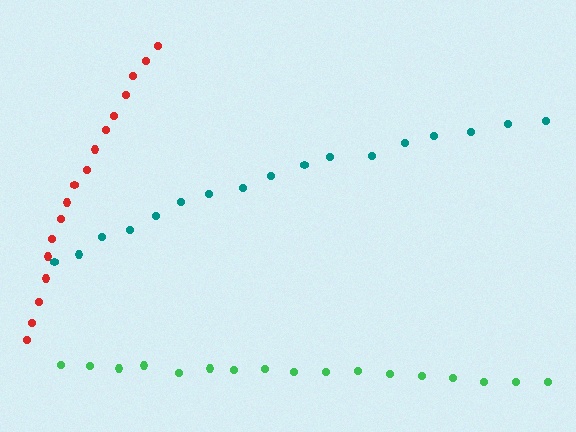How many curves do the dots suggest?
There are 3 distinct paths.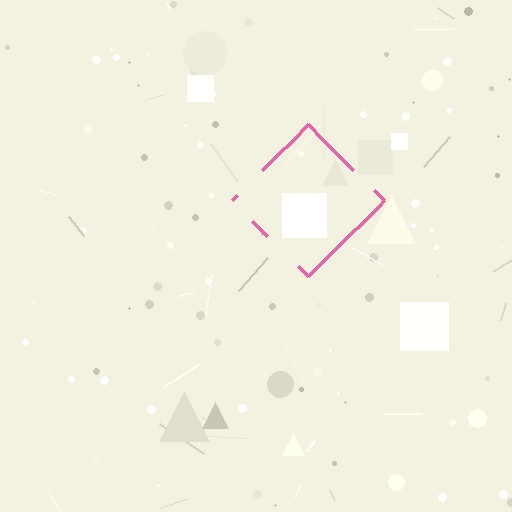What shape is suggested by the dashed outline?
The dashed outline suggests a diamond.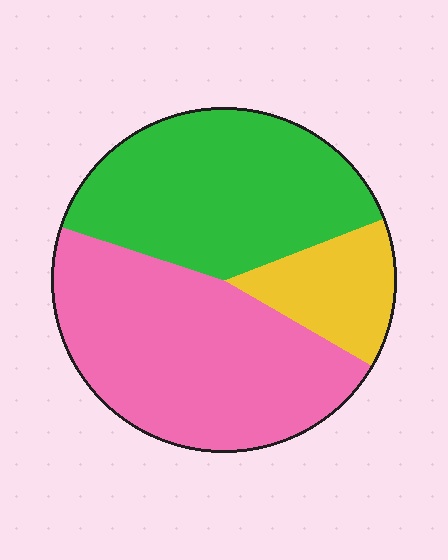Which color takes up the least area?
Yellow, at roughly 15%.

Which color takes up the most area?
Pink, at roughly 45%.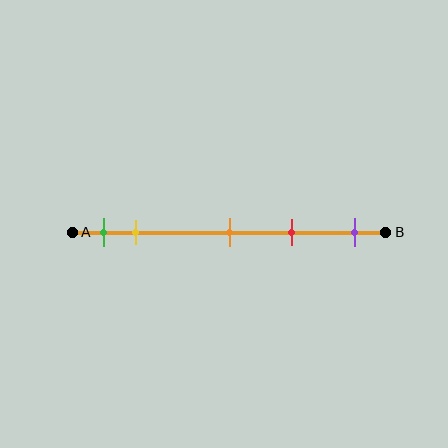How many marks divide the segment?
There are 5 marks dividing the segment.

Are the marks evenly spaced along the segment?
No, the marks are not evenly spaced.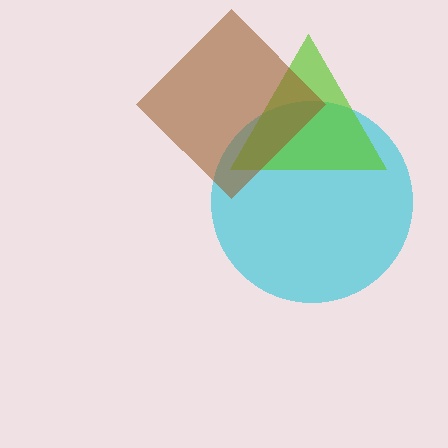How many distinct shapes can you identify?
There are 3 distinct shapes: a cyan circle, a lime triangle, a brown diamond.